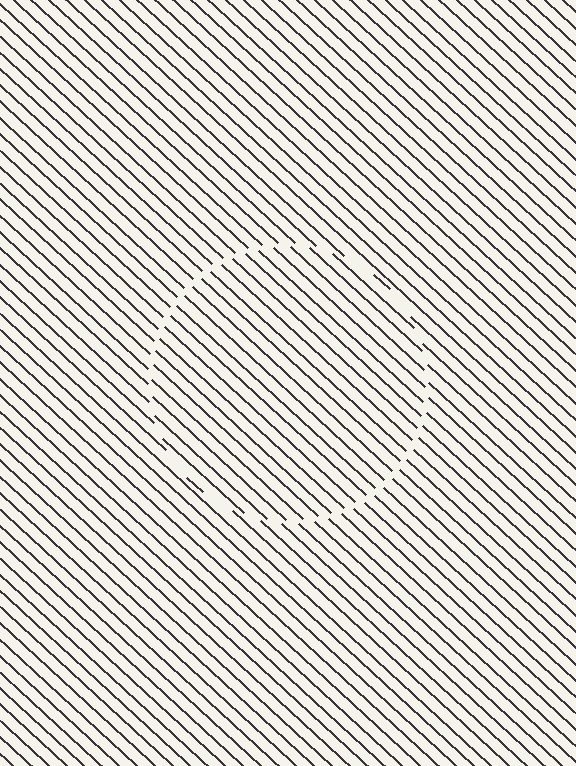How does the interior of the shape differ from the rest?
The interior of the shape contains the same grating, shifted by half a period — the contour is defined by the phase discontinuity where line-ends from the inner and outer gratings abut.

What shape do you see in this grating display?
An illusory circle. The interior of the shape contains the same grating, shifted by half a period — the contour is defined by the phase discontinuity where line-ends from the inner and outer gratings abut.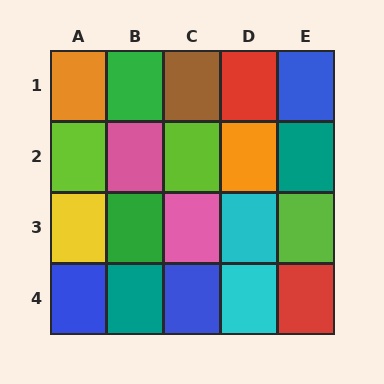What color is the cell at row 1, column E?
Blue.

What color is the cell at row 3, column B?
Green.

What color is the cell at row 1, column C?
Brown.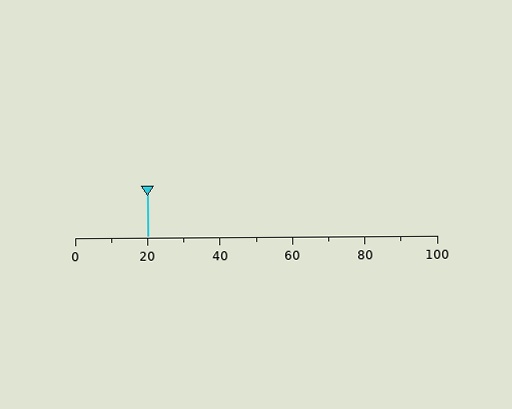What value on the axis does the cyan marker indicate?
The marker indicates approximately 20.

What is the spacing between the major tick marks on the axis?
The major ticks are spaced 20 apart.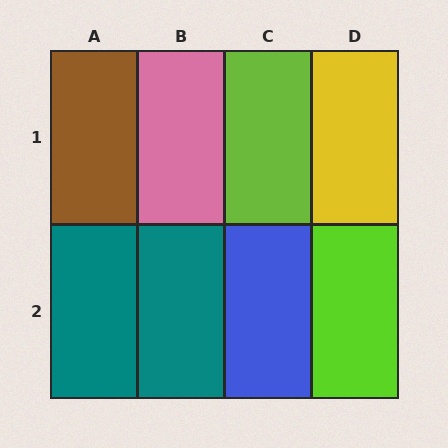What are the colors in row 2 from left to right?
Teal, teal, blue, lime.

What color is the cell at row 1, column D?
Yellow.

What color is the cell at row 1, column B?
Pink.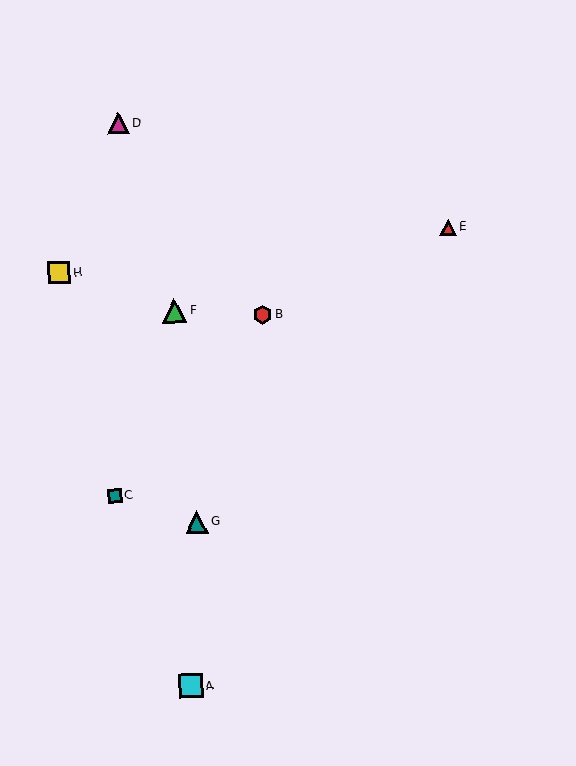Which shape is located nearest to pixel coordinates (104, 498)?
The teal square (labeled C) at (115, 496) is nearest to that location.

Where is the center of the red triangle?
The center of the red triangle is at (448, 227).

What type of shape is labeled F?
Shape F is a green triangle.